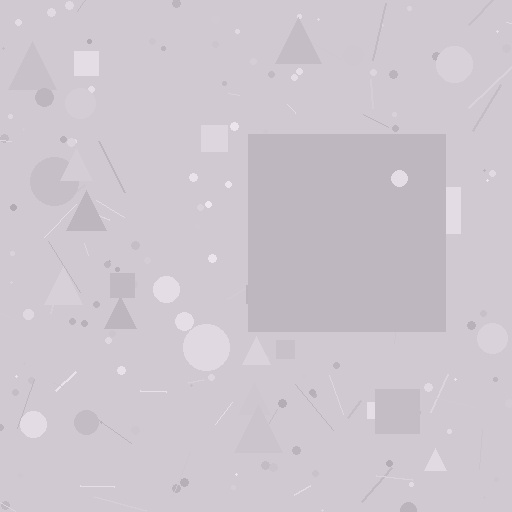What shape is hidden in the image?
A square is hidden in the image.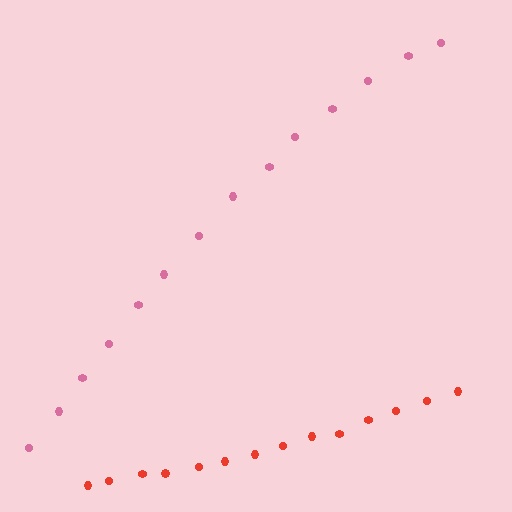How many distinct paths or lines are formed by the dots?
There are 2 distinct paths.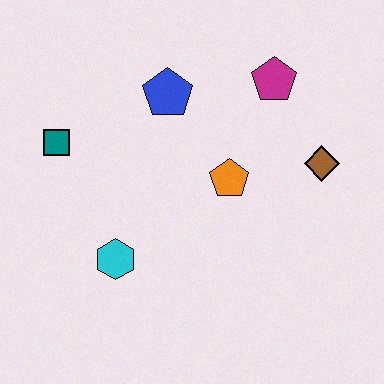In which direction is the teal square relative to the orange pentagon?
The teal square is to the left of the orange pentagon.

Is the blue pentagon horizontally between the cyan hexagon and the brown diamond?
Yes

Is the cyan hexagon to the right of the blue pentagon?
No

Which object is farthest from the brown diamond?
The teal square is farthest from the brown diamond.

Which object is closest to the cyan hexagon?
The teal square is closest to the cyan hexagon.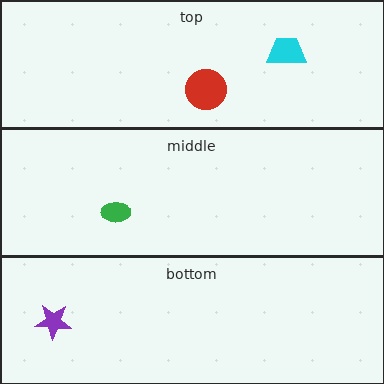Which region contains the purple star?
The bottom region.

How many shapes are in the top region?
2.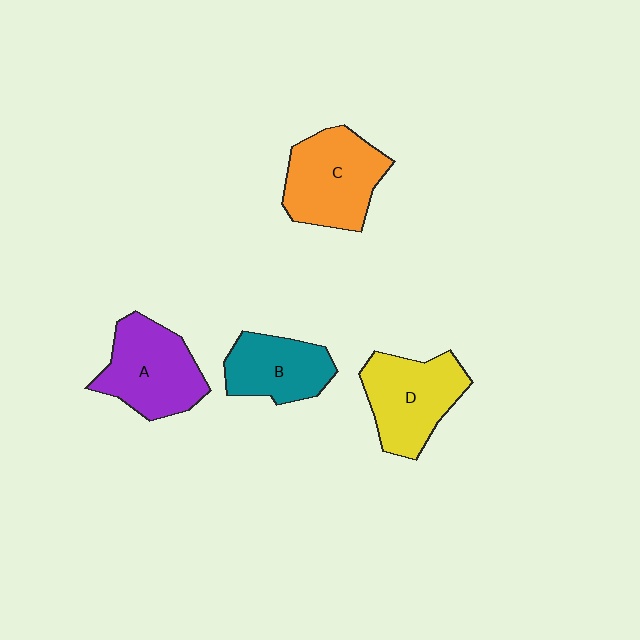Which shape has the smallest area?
Shape B (teal).